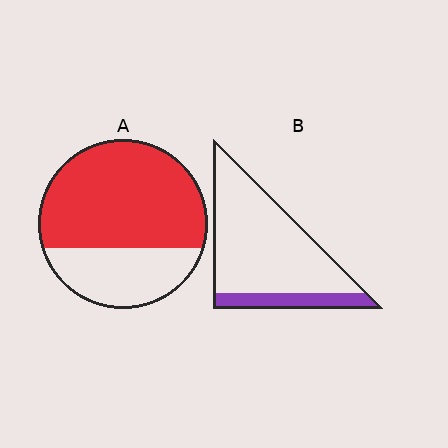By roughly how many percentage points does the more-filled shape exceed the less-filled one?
By roughly 50 percentage points (A over B).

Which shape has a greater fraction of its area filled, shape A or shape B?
Shape A.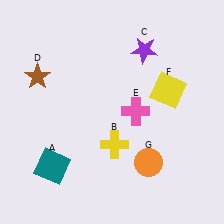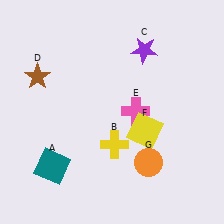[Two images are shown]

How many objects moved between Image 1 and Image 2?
1 object moved between the two images.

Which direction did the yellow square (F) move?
The yellow square (F) moved down.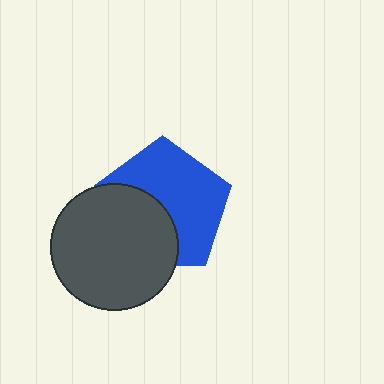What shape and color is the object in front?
The object in front is a dark gray circle.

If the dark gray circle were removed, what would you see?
You would see the complete blue pentagon.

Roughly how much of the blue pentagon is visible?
About half of it is visible (roughly 59%).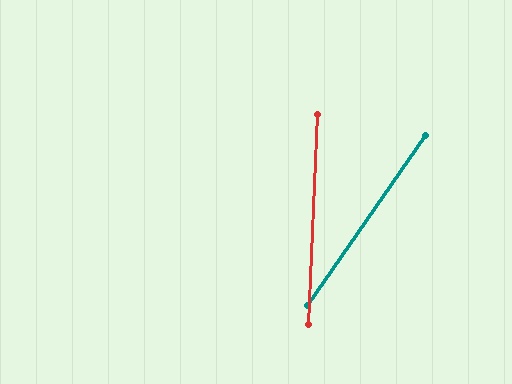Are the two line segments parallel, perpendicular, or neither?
Neither parallel nor perpendicular — they differ by about 32°.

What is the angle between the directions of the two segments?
Approximately 32 degrees.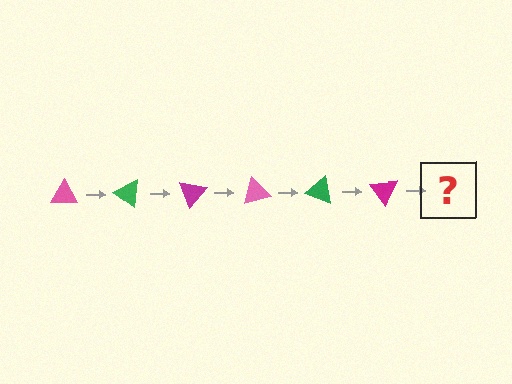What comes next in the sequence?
The next element should be a pink triangle, rotated 210 degrees from the start.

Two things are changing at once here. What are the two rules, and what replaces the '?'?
The two rules are that it rotates 35 degrees each step and the color cycles through pink, green, and magenta. The '?' should be a pink triangle, rotated 210 degrees from the start.